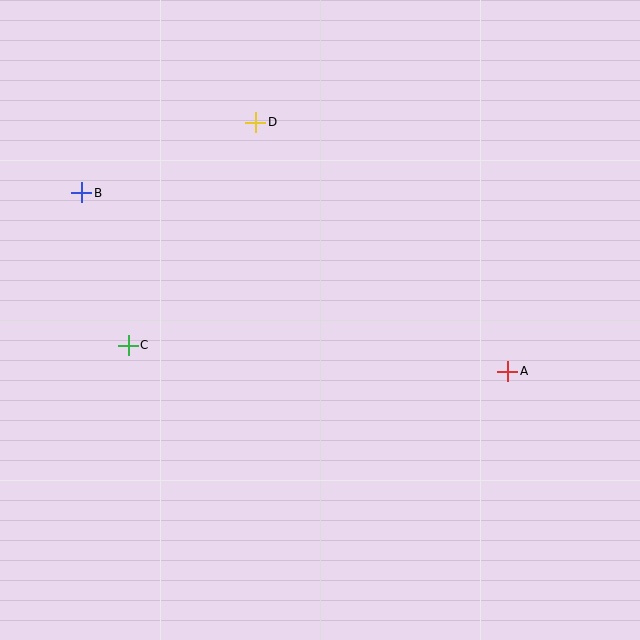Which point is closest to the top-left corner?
Point B is closest to the top-left corner.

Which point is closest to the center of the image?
Point C at (128, 345) is closest to the center.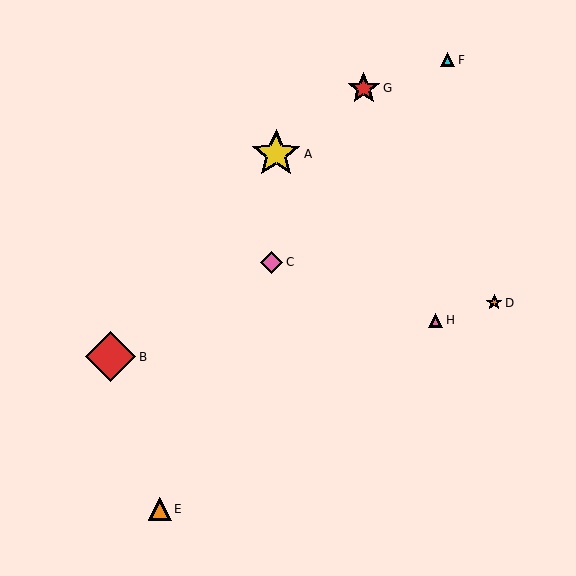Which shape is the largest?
The red diamond (labeled B) is the largest.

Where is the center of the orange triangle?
The center of the orange triangle is at (160, 509).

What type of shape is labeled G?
Shape G is a red star.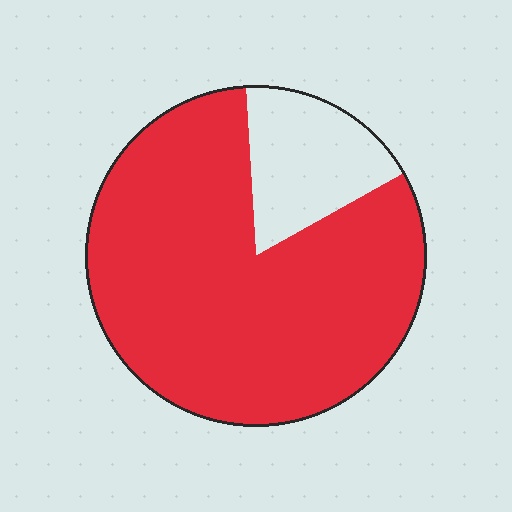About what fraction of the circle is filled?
About five sixths (5/6).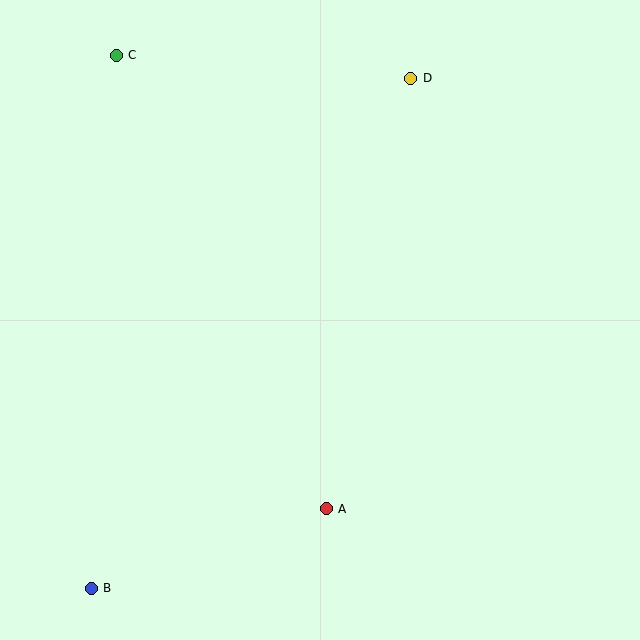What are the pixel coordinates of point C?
Point C is at (116, 55).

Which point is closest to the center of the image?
Point A at (326, 509) is closest to the center.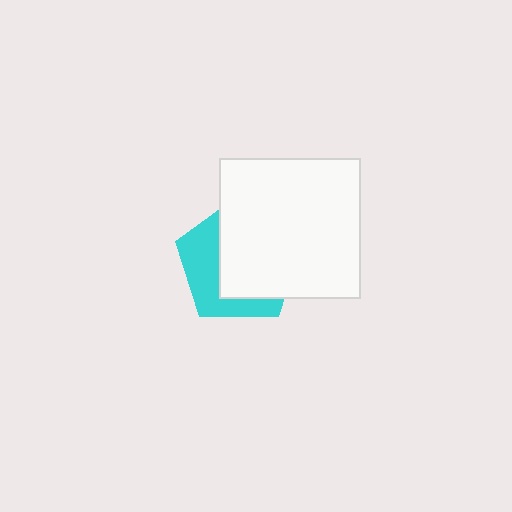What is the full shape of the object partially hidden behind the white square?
The partially hidden object is a cyan pentagon.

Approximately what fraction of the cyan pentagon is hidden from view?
Roughly 60% of the cyan pentagon is hidden behind the white square.